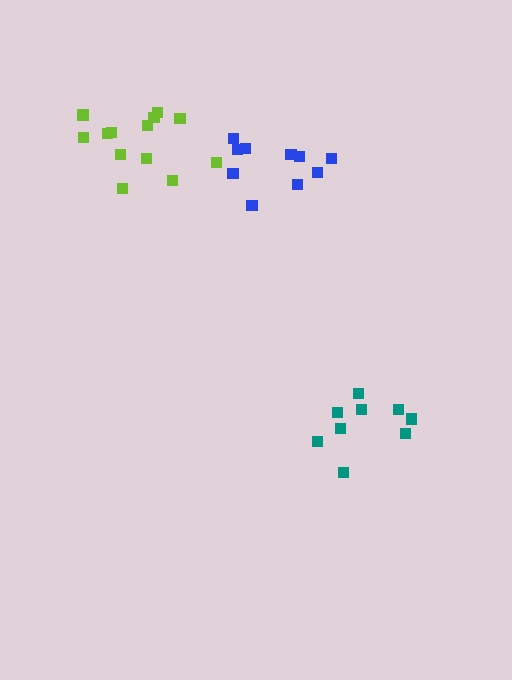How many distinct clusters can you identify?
There are 3 distinct clusters.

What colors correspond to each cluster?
The clusters are colored: teal, lime, blue.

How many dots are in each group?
Group 1: 9 dots, Group 2: 13 dots, Group 3: 10 dots (32 total).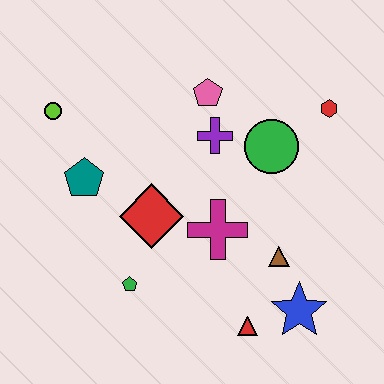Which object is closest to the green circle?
The purple cross is closest to the green circle.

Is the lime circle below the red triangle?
No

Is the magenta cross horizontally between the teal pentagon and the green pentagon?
No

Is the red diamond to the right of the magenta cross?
No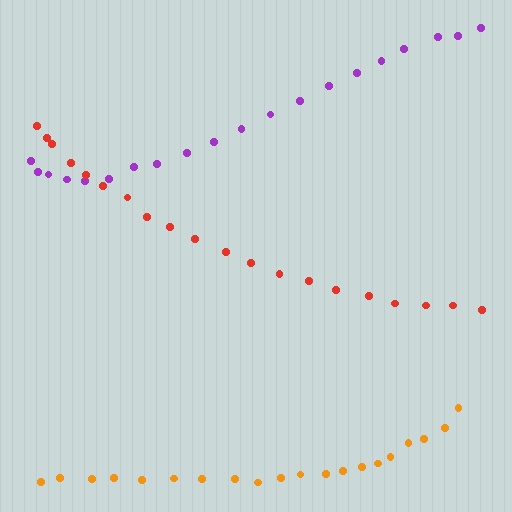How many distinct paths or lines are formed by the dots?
There are 3 distinct paths.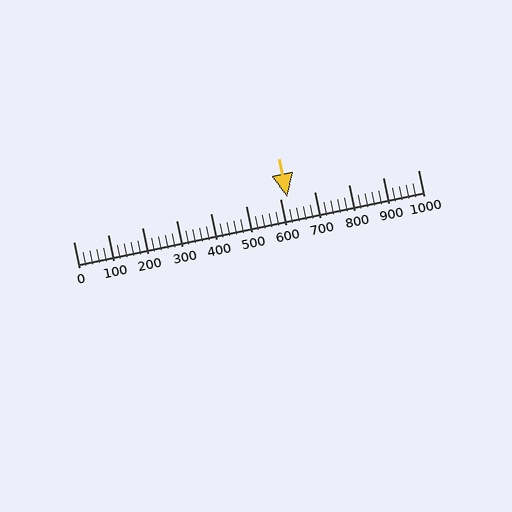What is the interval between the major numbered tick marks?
The major tick marks are spaced 100 units apart.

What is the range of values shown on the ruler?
The ruler shows values from 0 to 1000.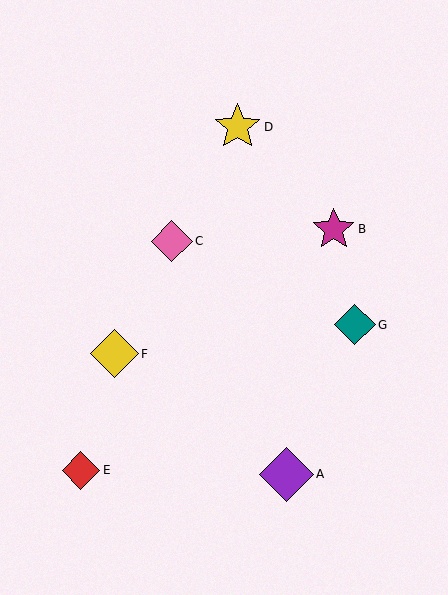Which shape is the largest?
The purple diamond (labeled A) is the largest.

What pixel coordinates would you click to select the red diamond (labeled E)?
Click at (81, 470) to select the red diamond E.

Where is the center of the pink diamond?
The center of the pink diamond is at (172, 241).